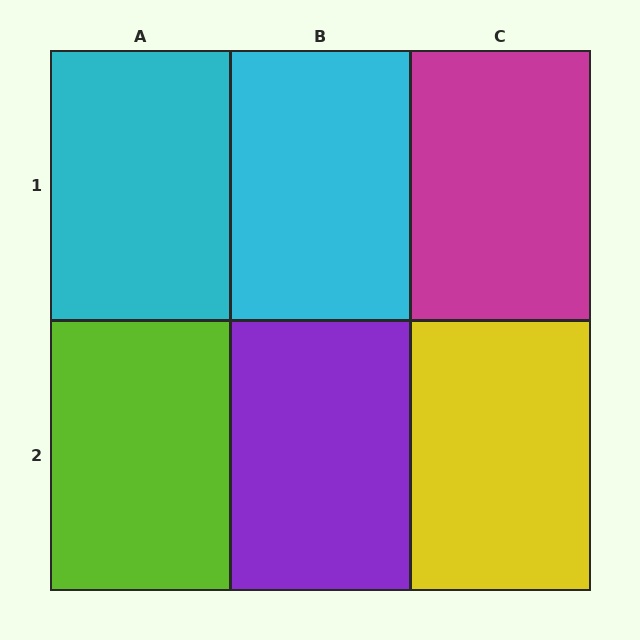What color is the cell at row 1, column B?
Cyan.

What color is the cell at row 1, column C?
Magenta.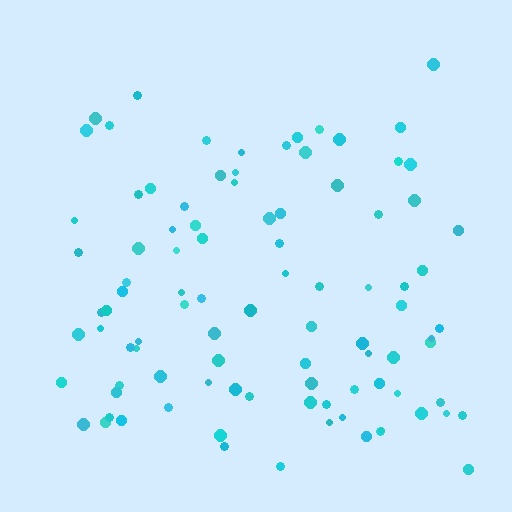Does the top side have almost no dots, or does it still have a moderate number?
Still a moderate number, just noticeably fewer than the bottom.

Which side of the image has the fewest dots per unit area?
The top.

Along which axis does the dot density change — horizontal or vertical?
Vertical.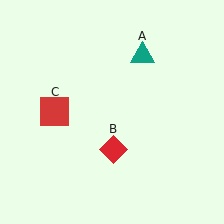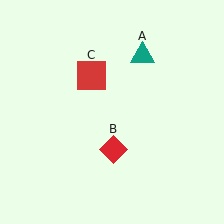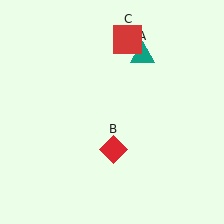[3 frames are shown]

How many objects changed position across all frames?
1 object changed position: red square (object C).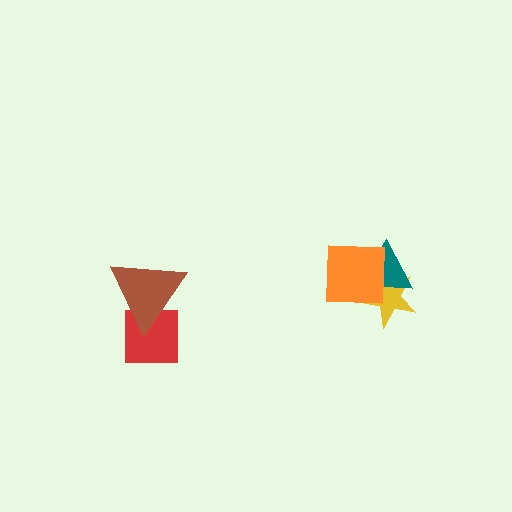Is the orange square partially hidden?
No, no other shape covers it.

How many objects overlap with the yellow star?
2 objects overlap with the yellow star.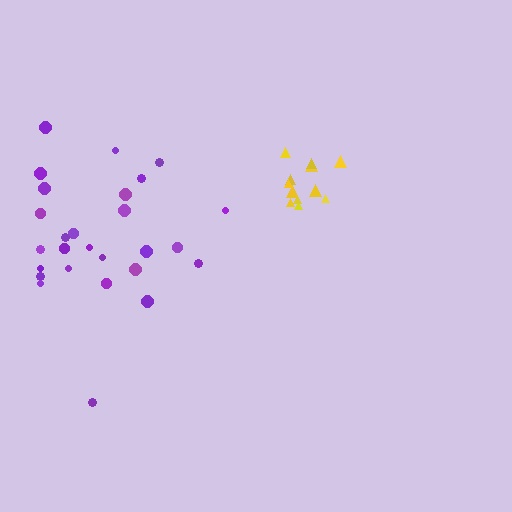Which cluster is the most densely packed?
Yellow.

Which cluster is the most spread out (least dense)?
Purple.